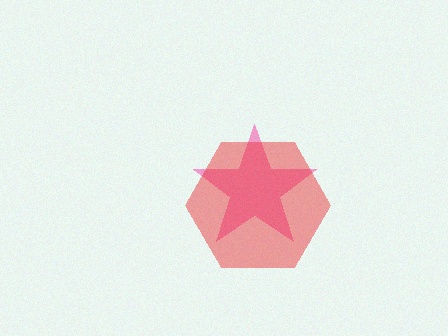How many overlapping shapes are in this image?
There are 2 overlapping shapes in the image.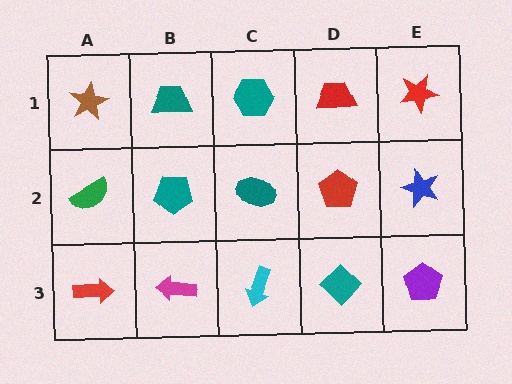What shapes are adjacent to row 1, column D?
A red pentagon (row 2, column D), a teal hexagon (row 1, column C), a red star (row 1, column E).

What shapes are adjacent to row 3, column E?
A blue star (row 2, column E), a teal diamond (row 3, column D).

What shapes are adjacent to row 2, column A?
A brown star (row 1, column A), a red arrow (row 3, column A), a teal pentagon (row 2, column B).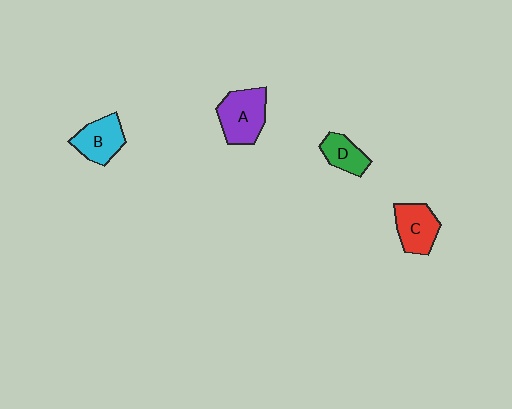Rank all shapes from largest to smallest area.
From largest to smallest: A (purple), B (cyan), C (red), D (green).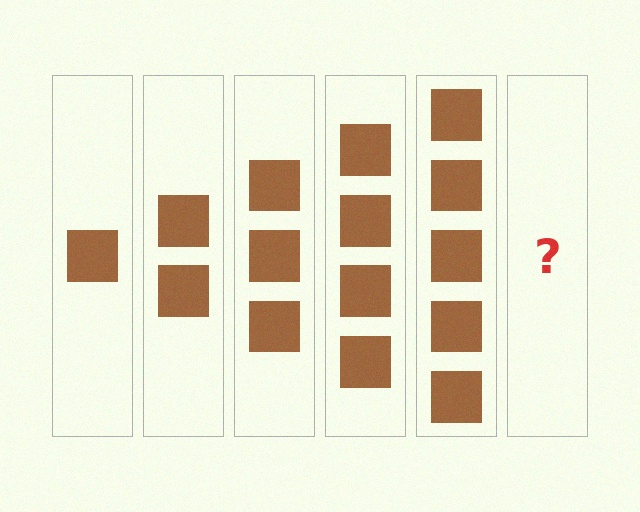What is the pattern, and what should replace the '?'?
The pattern is that each step adds one more square. The '?' should be 6 squares.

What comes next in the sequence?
The next element should be 6 squares.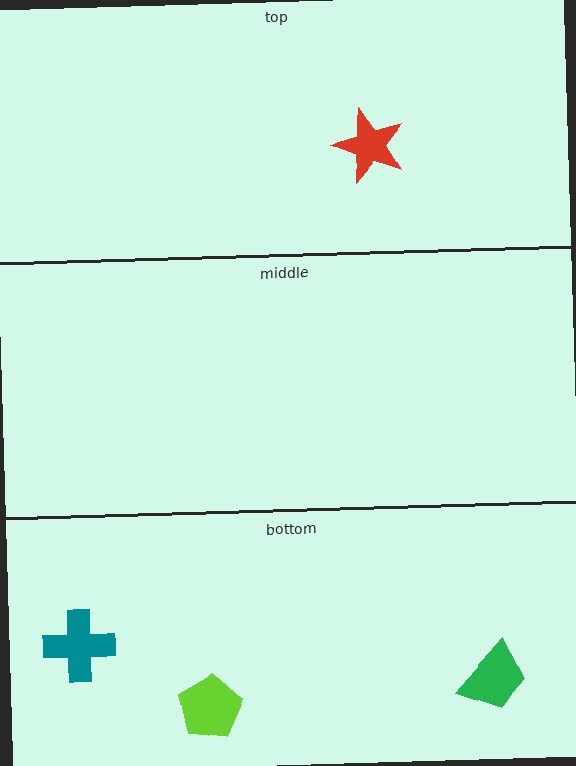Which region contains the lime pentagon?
The bottom region.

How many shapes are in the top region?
1.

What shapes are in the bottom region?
The lime pentagon, the green trapezoid, the teal cross.